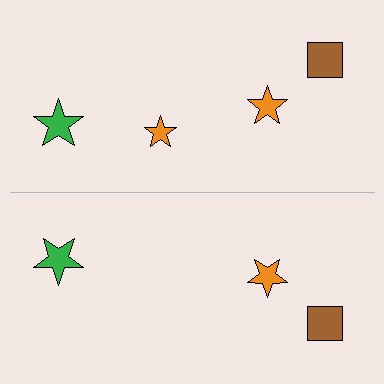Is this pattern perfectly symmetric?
No, the pattern is not perfectly symmetric. A orange star is missing from the bottom side.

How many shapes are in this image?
There are 7 shapes in this image.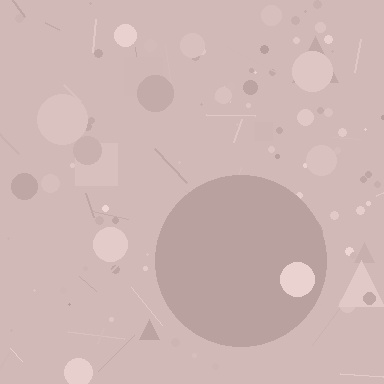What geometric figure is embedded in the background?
A circle is embedded in the background.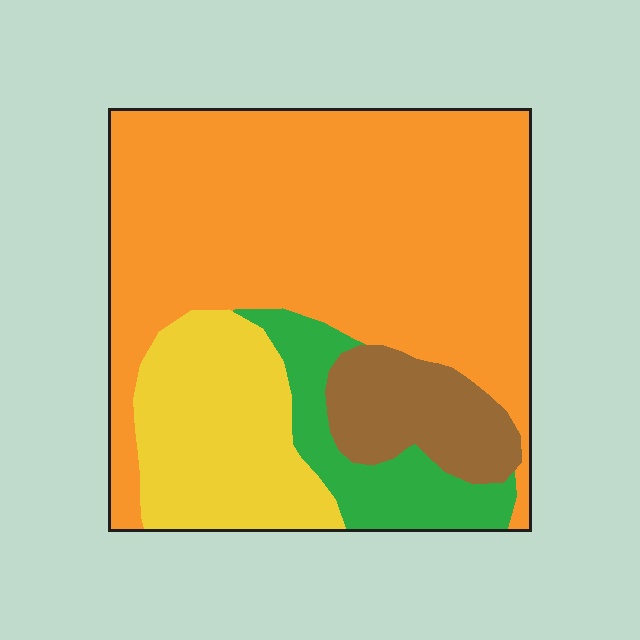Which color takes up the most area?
Orange, at roughly 60%.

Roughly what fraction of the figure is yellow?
Yellow covers about 20% of the figure.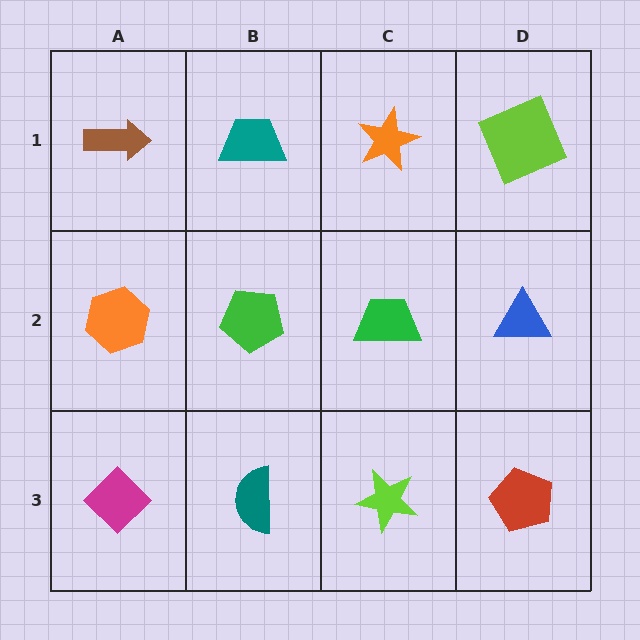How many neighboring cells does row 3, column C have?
3.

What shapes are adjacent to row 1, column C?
A green trapezoid (row 2, column C), a teal trapezoid (row 1, column B), a lime square (row 1, column D).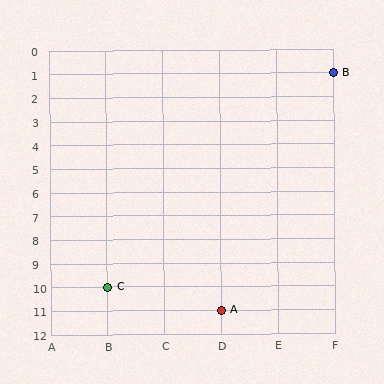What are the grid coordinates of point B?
Point B is at grid coordinates (F, 1).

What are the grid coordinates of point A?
Point A is at grid coordinates (D, 11).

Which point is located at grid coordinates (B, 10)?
Point C is at (B, 10).